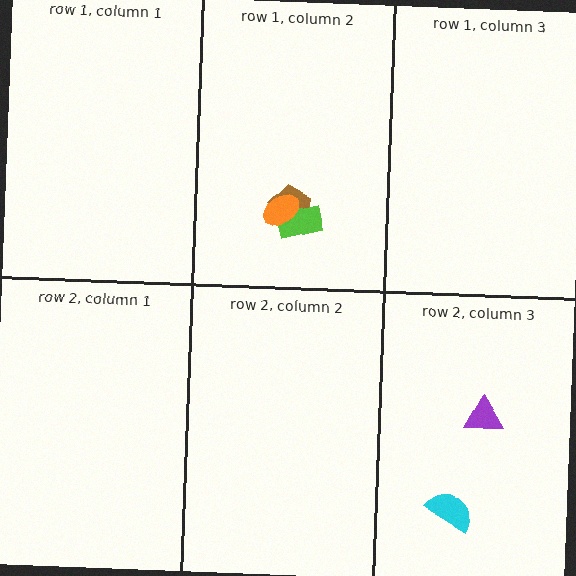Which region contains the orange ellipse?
The row 1, column 2 region.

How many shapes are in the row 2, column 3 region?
2.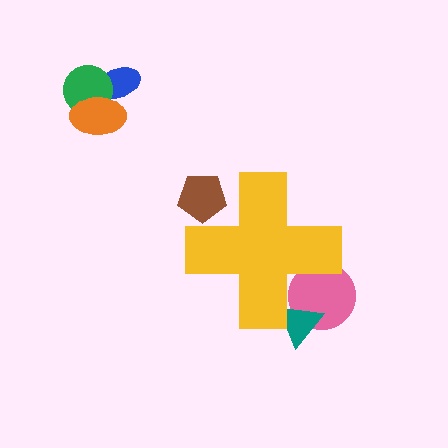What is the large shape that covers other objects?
A yellow cross.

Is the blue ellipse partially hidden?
No, the blue ellipse is fully visible.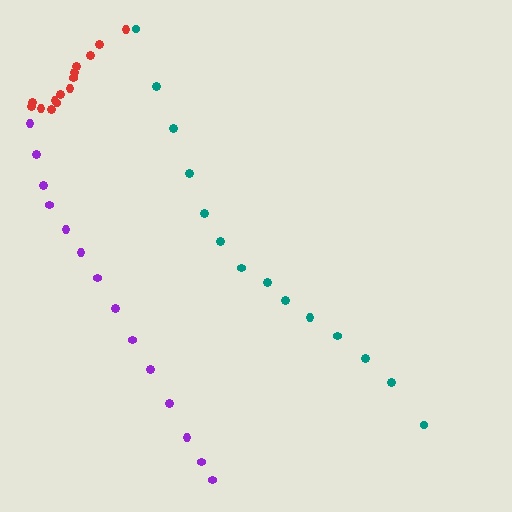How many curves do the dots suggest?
There are 3 distinct paths.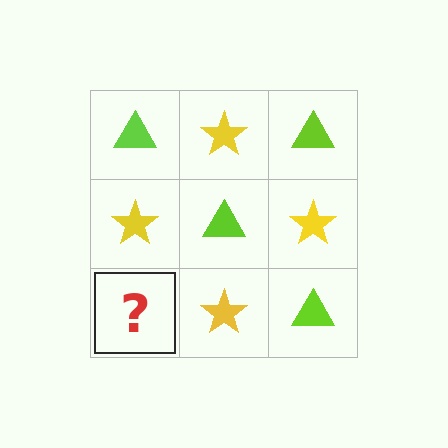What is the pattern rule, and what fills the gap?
The rule is that it alternates lime triangle and yellow star in a checkerboard pattern. The gap should be filled with a lime triangle.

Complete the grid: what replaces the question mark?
The question mark should be replaced with a lime triangle.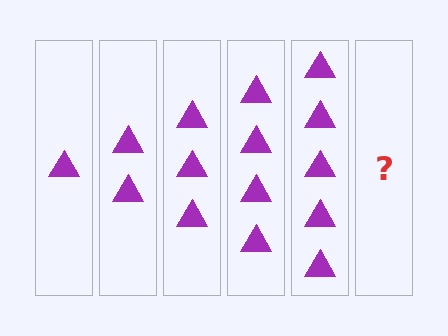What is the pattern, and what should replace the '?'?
The pattern is that each step adds one more triangle. The '?' should be 6 triangles.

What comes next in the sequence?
The next element should be 6 triangles.